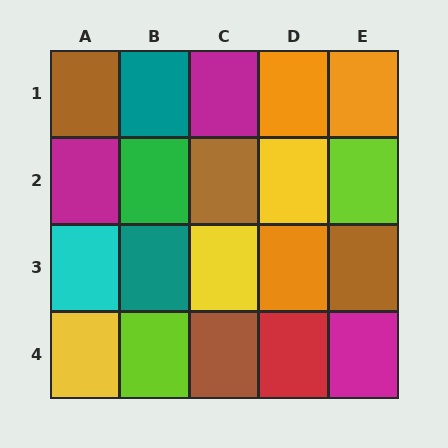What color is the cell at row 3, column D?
Orange.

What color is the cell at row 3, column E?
Brown.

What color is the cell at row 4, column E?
Magenta.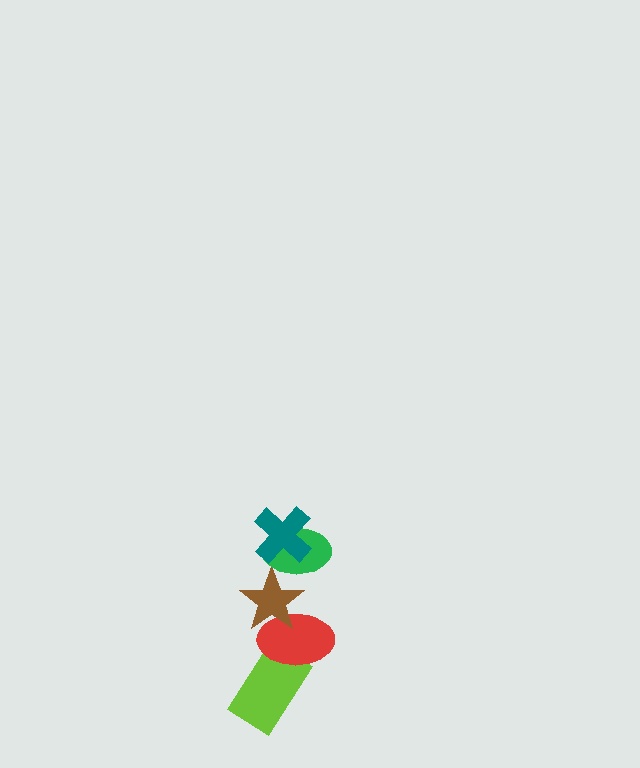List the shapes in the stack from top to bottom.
From top to bottom: the teal cross, the green ellipse, the brown star, the red ellipse, the lime rectangle.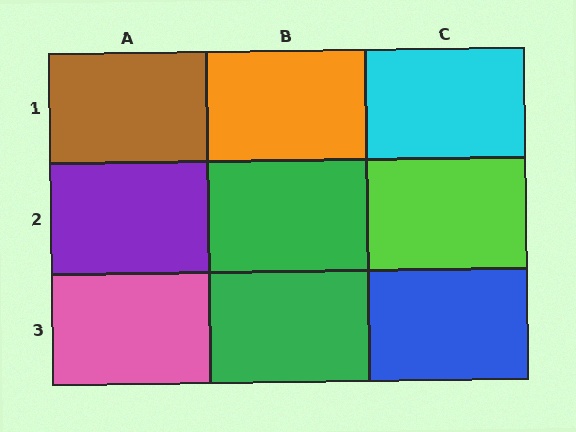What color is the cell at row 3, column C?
Blue.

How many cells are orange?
1 cell is orange.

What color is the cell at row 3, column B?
Green.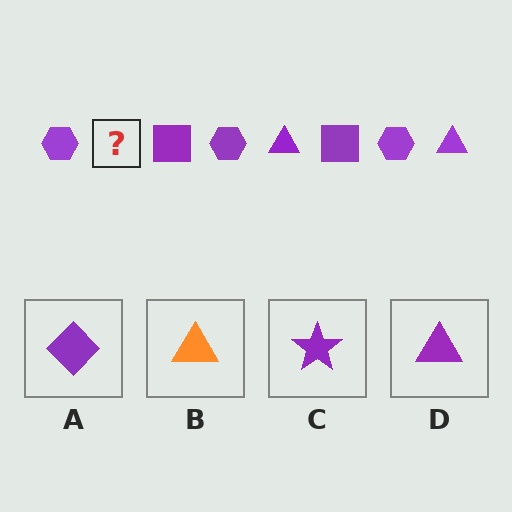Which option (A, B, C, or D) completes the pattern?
D.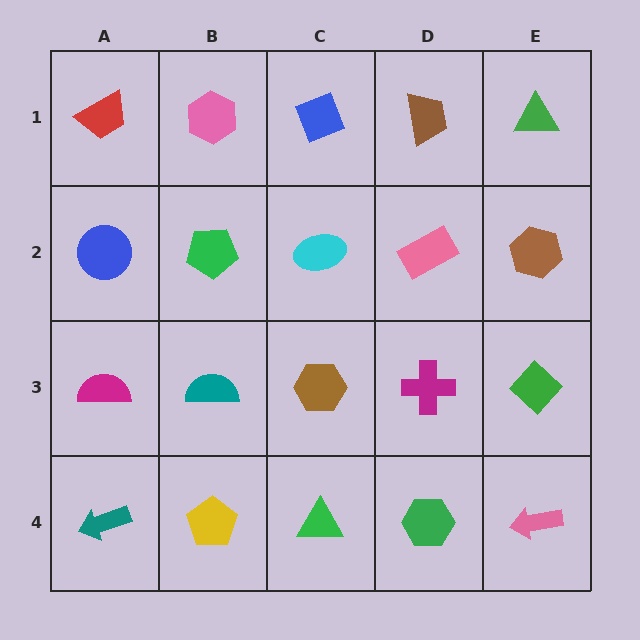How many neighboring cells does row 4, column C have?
3.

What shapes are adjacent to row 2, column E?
A green triangle (row 1, column E), a green diamond (row 3, column E), a pink rectangle (row 2, column D).